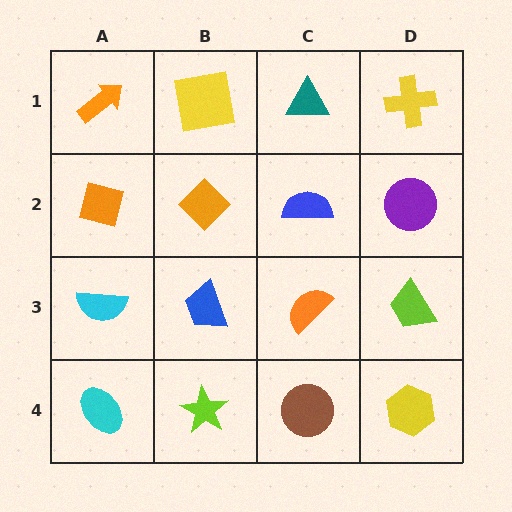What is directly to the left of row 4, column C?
A lime star.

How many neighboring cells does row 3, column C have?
4.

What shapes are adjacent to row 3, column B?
An orange diamond (row 2, column B), a lime star (row 4, column B), a cyan semicircle (row 3, column A), an orange semicircle (row 3, column C).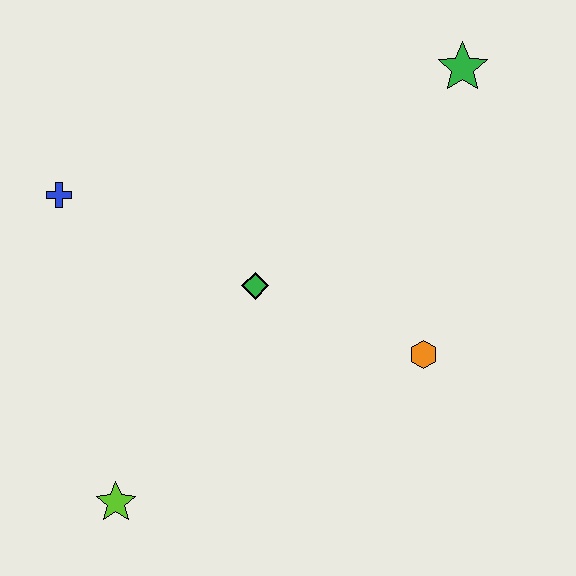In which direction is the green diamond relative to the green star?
The green diamond is below the green star.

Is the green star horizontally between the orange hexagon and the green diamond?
No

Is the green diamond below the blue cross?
Yes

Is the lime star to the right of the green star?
No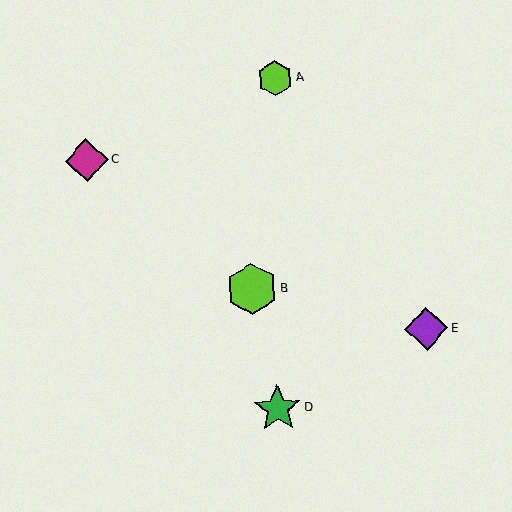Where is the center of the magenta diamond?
The center of the magenta diamond is at (87, 160).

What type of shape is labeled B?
Shape B is a lime hexagon.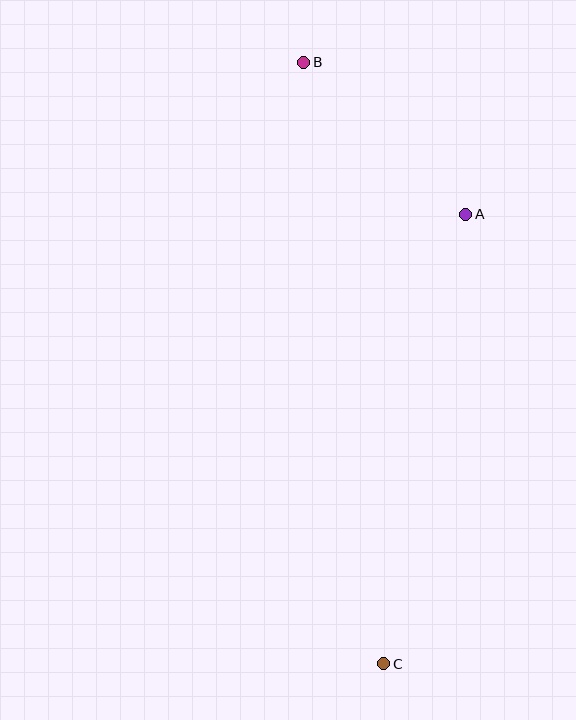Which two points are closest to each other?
Points A and B are closest to each other.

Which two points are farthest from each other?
Points B and C are farthest from each other.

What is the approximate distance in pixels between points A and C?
The distance between A and C is approximately 457 pixels.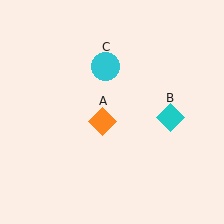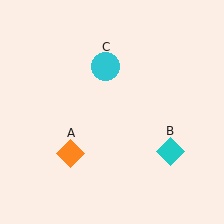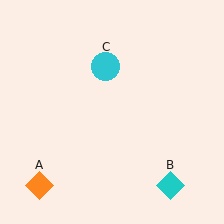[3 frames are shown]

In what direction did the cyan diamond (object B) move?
The cyan diamond (object B) moved down.